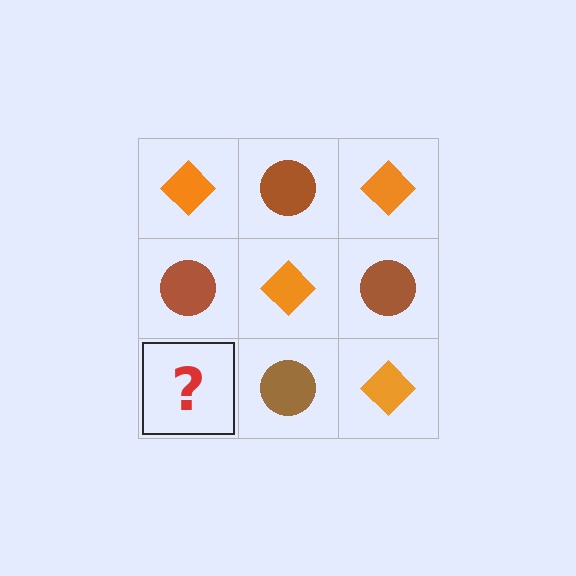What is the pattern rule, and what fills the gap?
The rule is that it alternates orange diamond and brown circle in a checkerboard pattern. The gap should be filled with an orange diamond.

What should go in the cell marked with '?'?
The missing cell should contain an orange diamond.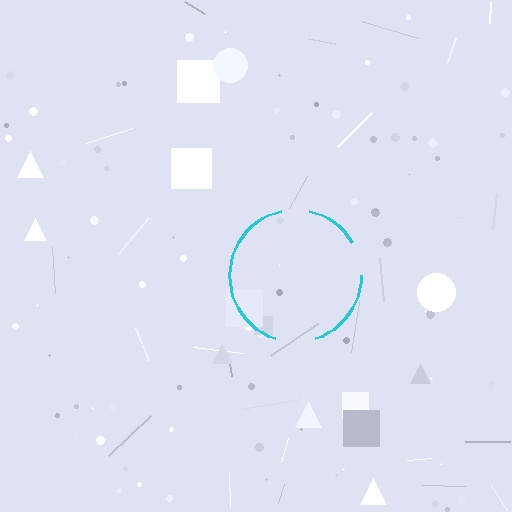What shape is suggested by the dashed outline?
The dashed outline suggests a circle.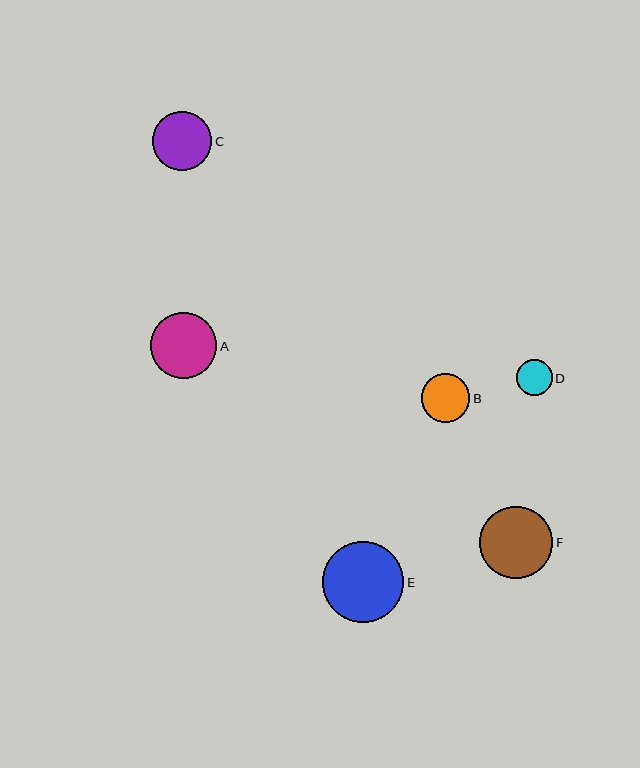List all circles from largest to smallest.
From largest to smallest: E, F, A, C, B, D.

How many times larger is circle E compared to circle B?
Circle E is approximately 1.7 times the size of circle B.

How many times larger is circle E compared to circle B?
Circle E is approximately 1.7 times the size of circle B.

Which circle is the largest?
Circle E is the largest with a size of approximately 81 pixels.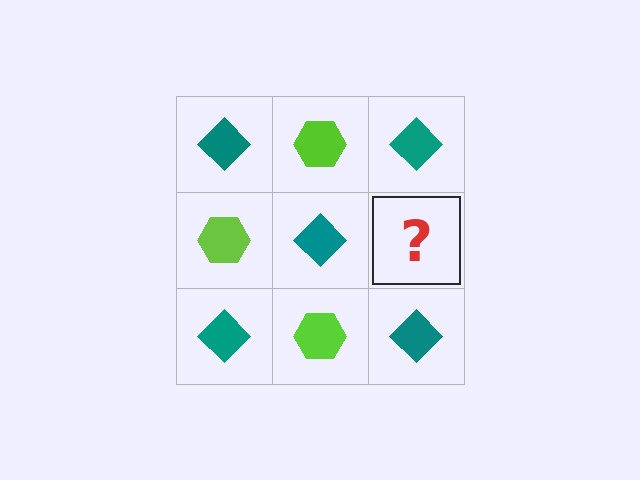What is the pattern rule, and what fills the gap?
The rule is that it alternates teal diamond and lime hexagon in a checkerboard pattern. The gap should be filled with a lime hexagon.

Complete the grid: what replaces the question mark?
The question mark should be replaced with a lime hexagon.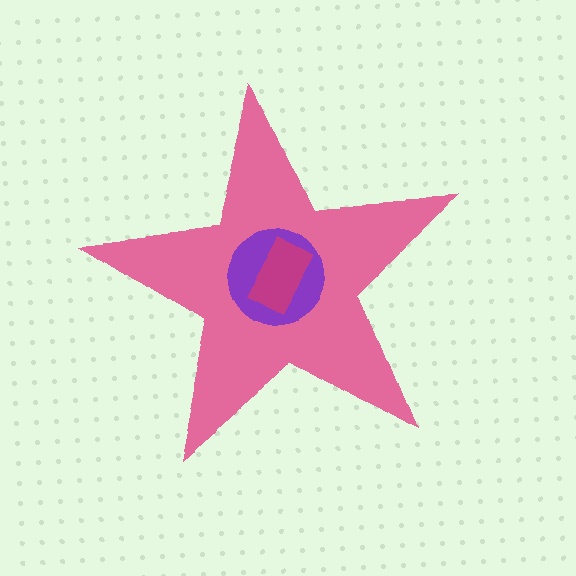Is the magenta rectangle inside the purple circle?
Yes.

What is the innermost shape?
The magenta rectangle.